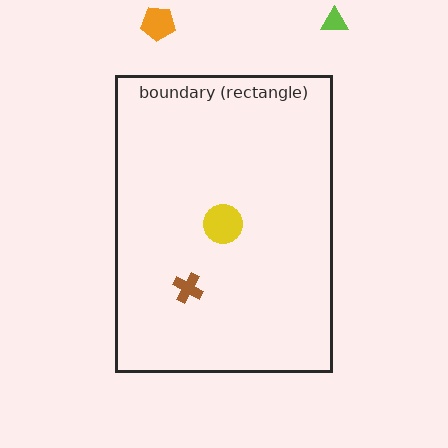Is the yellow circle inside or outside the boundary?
Inside.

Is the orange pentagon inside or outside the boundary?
Outside.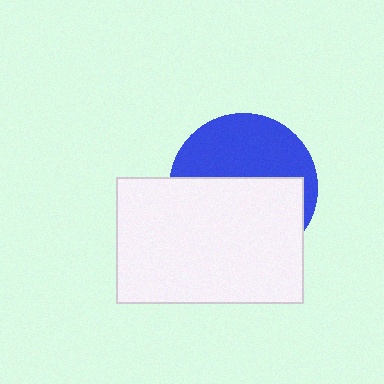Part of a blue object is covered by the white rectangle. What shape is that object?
It is a circle.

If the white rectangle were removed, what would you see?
You would see the complete blue circle.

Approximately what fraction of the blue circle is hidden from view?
Roughly 56% of the blue circle is hidden behind the white rectangle.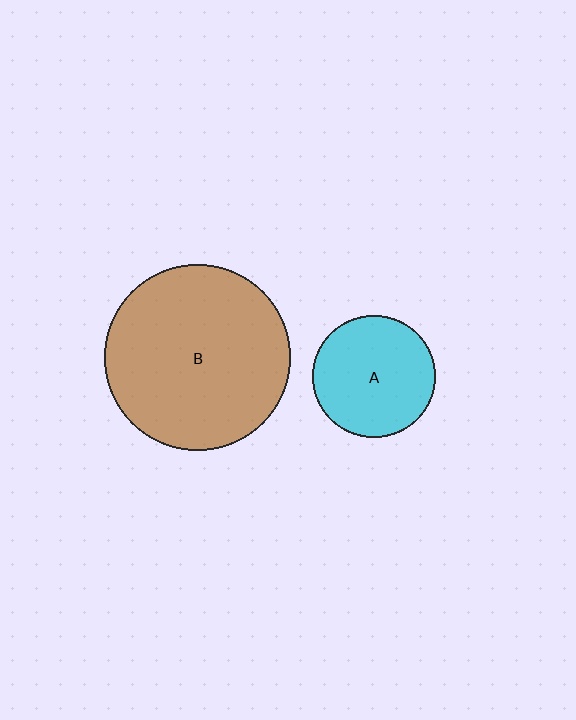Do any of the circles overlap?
No, none of the circles overlap.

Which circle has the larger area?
Circle B (brown).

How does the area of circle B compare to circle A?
Approximately 2.3 times.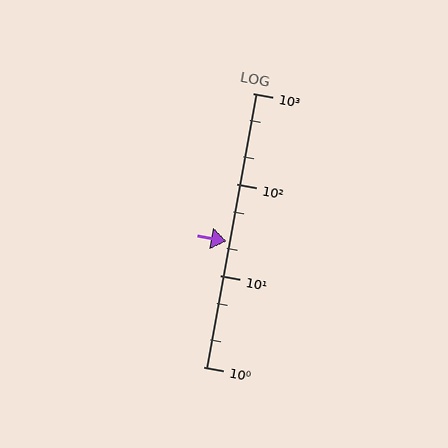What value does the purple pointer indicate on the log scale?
The pointer indicates approximately 24.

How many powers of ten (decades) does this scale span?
The scale spans 3 decades, from 1 to 1000.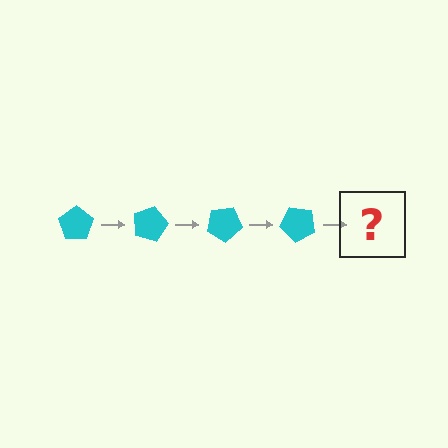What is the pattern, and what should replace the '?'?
The pattern is that the pentagon rotates 15 degrees each step. The '?' should be a cyan pentagon rotated 60 degrees.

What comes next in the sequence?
The next element should be a cyan pentagon rotated 60 degrees.